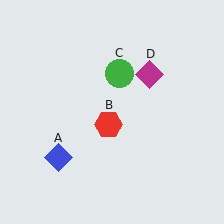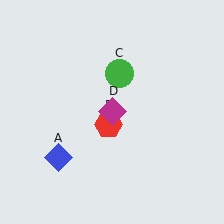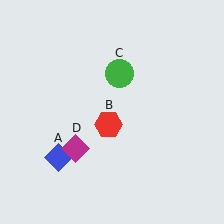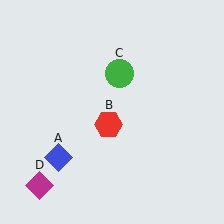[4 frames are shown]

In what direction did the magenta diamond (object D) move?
The magenta diamond (object D) moved down and to the left.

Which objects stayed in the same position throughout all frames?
Blue diamond (object A) and red hexagon (object B) and green circle (object C) remained stationary.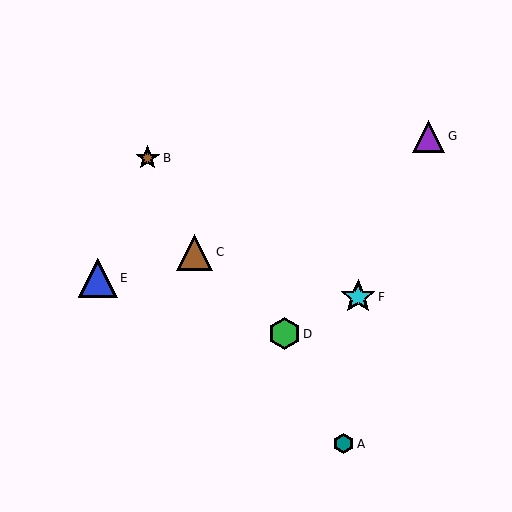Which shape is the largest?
The blue triangle (labeled E) is the largest.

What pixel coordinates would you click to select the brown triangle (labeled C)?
Click at (195, 252) to select the brown triangle C.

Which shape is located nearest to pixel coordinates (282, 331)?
The green hexagon (labeled D) at (284, 334) is nearest to that location.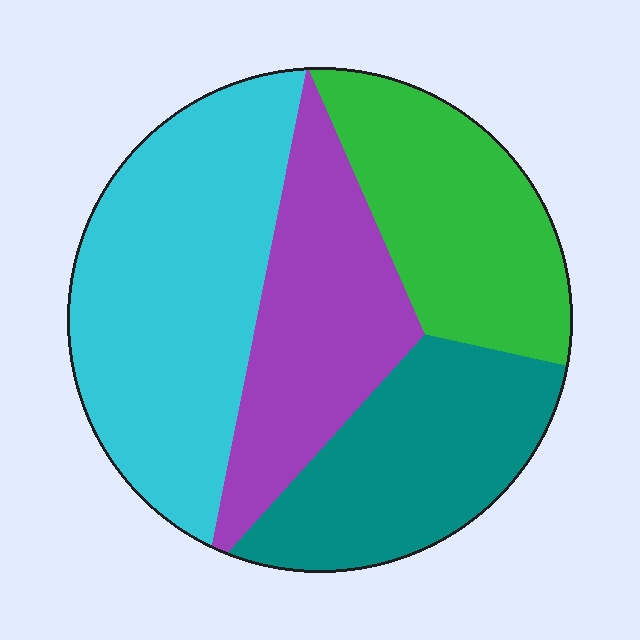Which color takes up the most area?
Cyan, at roughly 35%.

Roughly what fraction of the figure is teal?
Teal covers around 20% of the figure.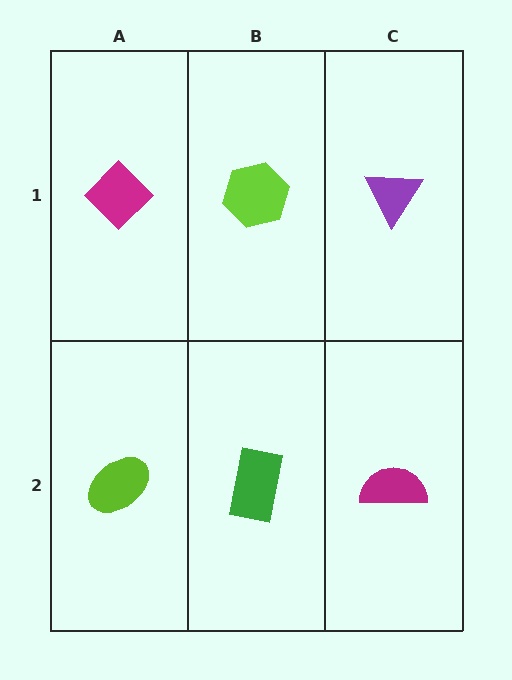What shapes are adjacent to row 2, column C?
A purple triangle (row 1, column C), a green rectangle (row 2, column B).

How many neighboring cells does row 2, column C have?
2.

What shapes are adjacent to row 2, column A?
A magenta diamond (row 1, column A), a green rectangle (row 2, column B).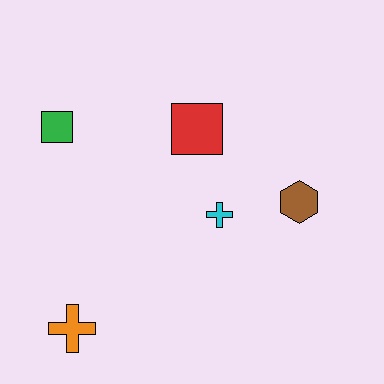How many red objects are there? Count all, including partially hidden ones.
There is 1 red object.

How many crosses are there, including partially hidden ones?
There are 2 crosses.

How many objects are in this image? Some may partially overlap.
There are 5 objects.